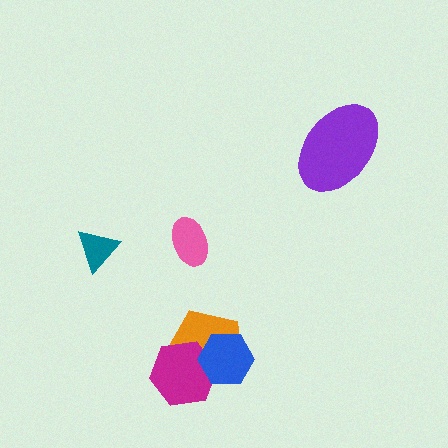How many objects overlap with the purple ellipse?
0 objects overlap with the purple ellipse.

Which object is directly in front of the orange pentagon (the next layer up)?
The magenta hexagon is directly in front of the orange pentagon.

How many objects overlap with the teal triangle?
0 objects overlap with the teal triangle.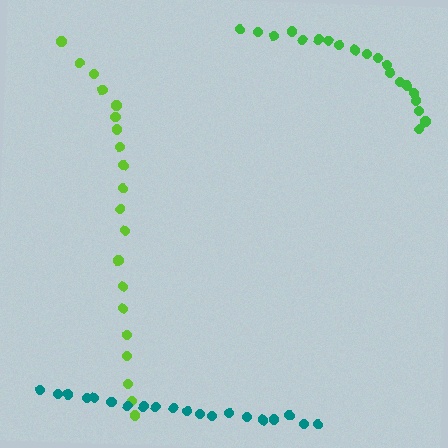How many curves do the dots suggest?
There are 3 distinct paths.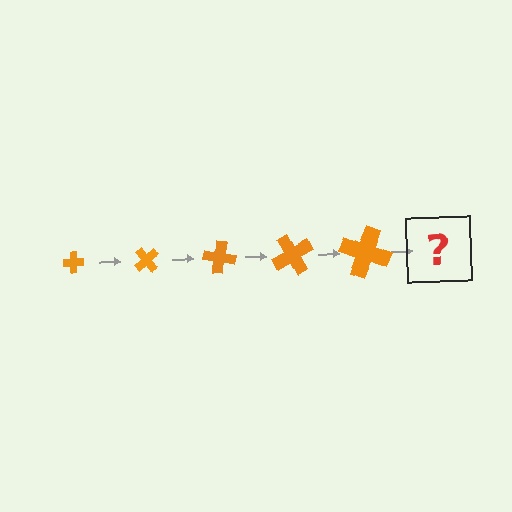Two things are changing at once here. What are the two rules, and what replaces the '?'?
The two rules are that the cross grows larger each step and it rotates 50 degrees each step. The '?' should be a cross, larger than the previous one and rotated 250 degrees from the start.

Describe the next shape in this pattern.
It should be a cross, larger than the previous one and rotated 250 degrees from the start.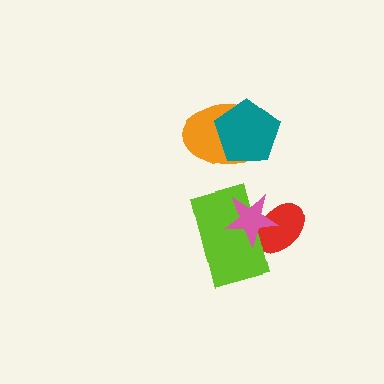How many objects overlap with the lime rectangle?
2 objects overlap with the lime rectangle.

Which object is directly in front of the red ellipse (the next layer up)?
The lime rectangle is directly in front of the red ellipse.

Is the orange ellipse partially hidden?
Yes, it is partially covered by another shape.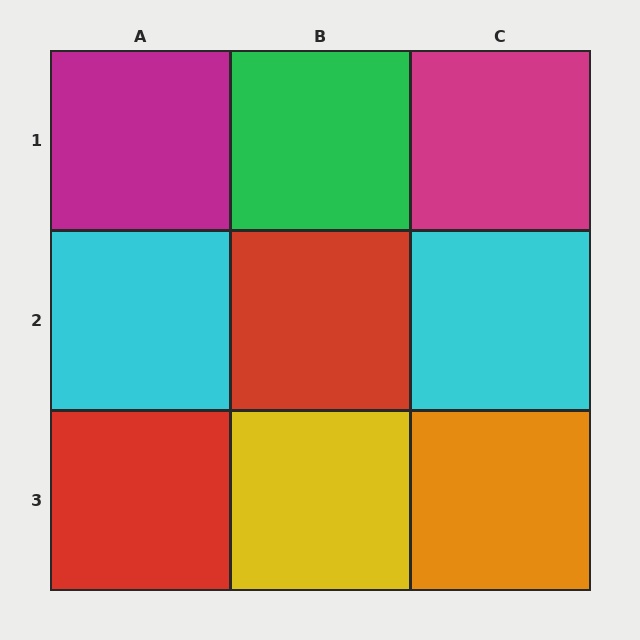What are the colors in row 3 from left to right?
Red, yellow, orange.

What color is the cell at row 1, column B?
Green.